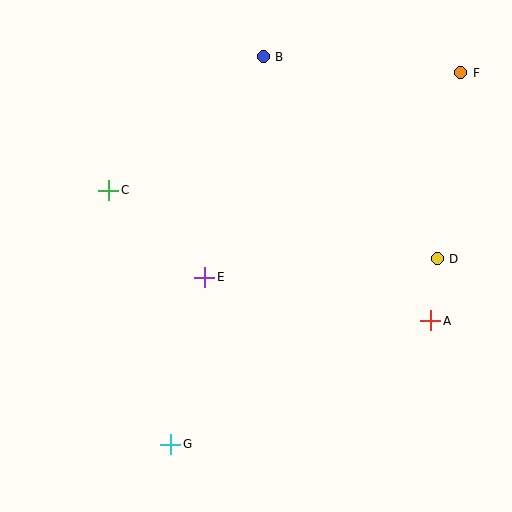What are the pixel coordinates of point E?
Point E is at (205, 277).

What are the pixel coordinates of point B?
Point B is at (263, 57).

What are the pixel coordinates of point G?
Point G is at (171, 444).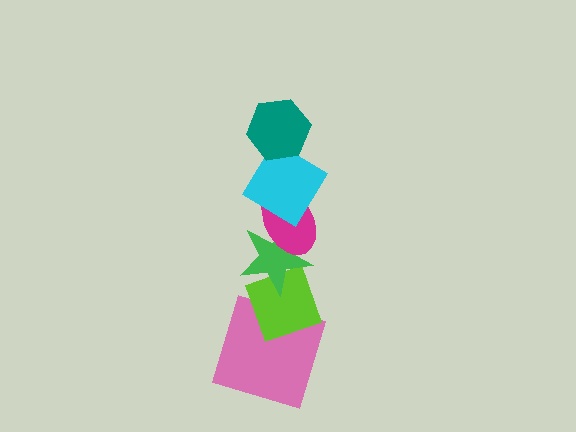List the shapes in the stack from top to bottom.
From top to bottom: the teal hexagon, the cyan diamond, the magenta ellipse, the green star, the lime diamond, the pink square.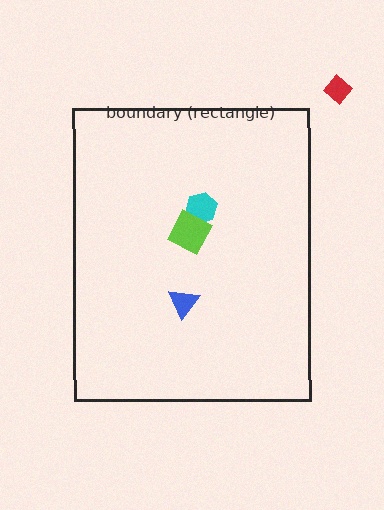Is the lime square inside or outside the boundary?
Inside.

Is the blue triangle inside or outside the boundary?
Inside.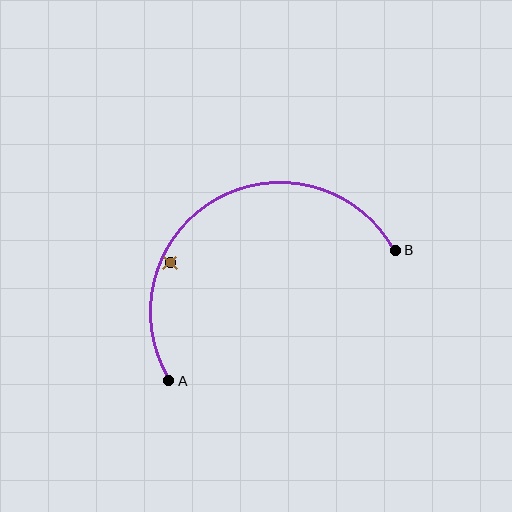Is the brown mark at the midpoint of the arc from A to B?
No — the brown mark does not lie on the arc at all. It sits slightly inside the curve.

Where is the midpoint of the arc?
The arc midpoint is the point on the curve farthest from the straight line joining A and B. It sits above that line.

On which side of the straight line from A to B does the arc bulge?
The arc bulges above the straight line connecting A and B.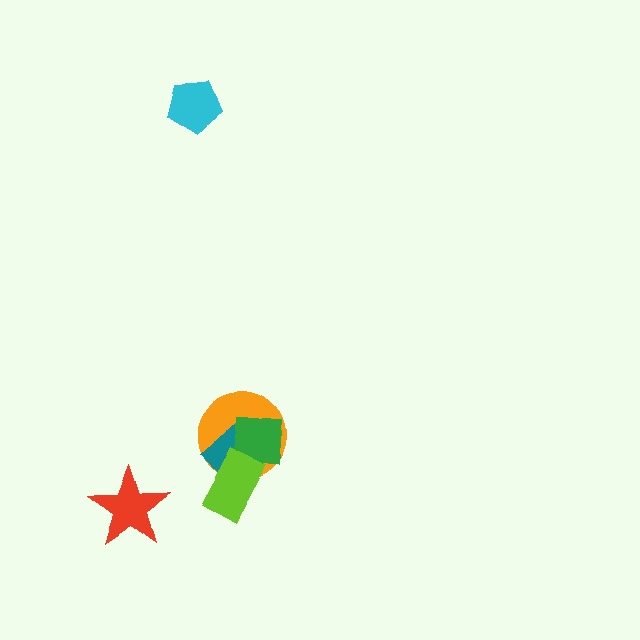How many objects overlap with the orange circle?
3 objects overlap with the orange circle.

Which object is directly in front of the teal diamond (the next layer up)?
The green square is directly in front of the teal diamond.